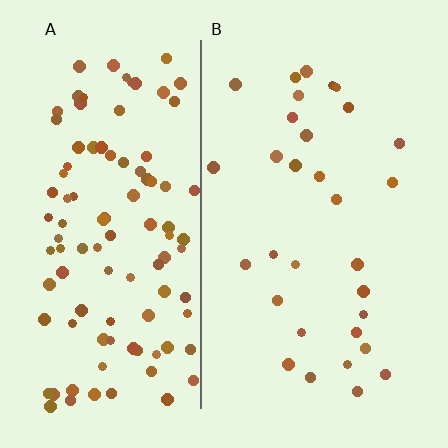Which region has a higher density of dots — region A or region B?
A (the left).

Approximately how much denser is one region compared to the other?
Approximately 3.3× — region A over region B.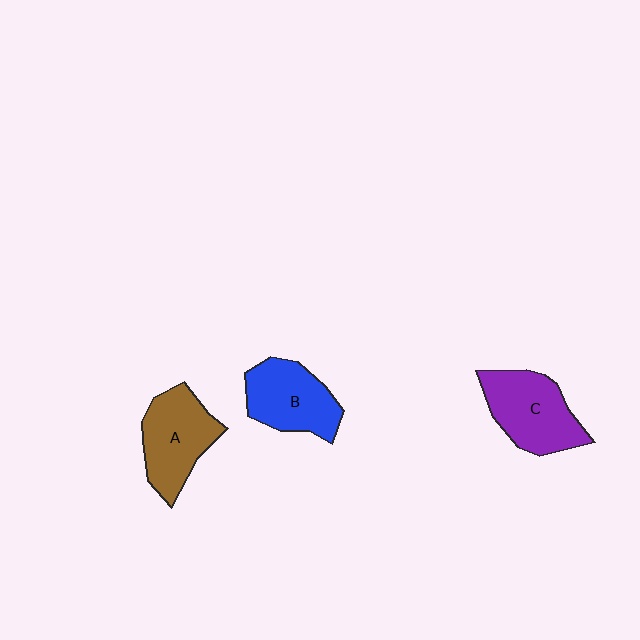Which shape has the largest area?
Shape C (purple).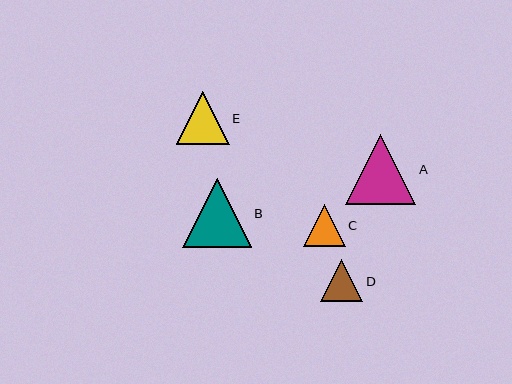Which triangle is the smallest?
Triangle C is the smallest with a size of approximately 42 pixels.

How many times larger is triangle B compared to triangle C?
Triangle B is approximately 1.6 times the size of triangle C.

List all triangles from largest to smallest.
From largest to smallest: A, B, E, D, C.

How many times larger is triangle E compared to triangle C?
Triangle E is approximately 1.3 times the size of triangle C.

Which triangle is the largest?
Triangle A is the largest with a size of approximately 70 pixels.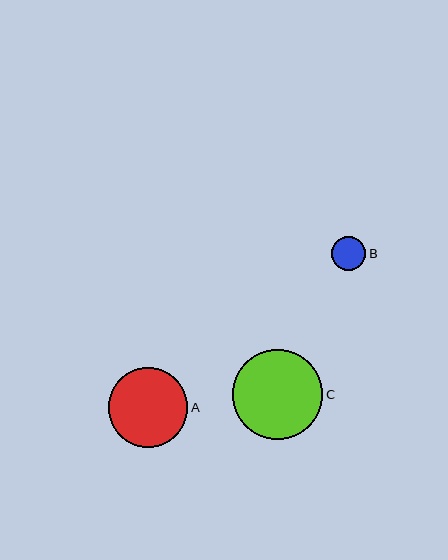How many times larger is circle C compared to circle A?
Circle C is approximately 1.1 times the size of circle A.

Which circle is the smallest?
Circle B is the smallest with a size of approximately 34 pixels.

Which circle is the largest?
Circle C is the largest with a size of approximately 90 pixels.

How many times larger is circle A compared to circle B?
Circle A is approximately 2.3 times the size of circle B.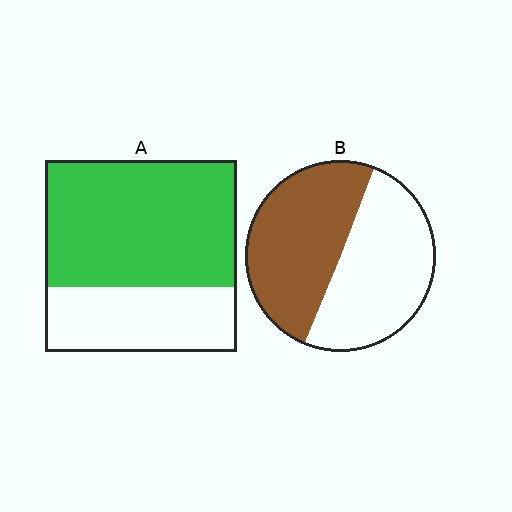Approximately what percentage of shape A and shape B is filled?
A is approximately 65% and B is approximately 50%.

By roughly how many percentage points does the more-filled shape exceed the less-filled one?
By roughly 15 percentage points (A over B).